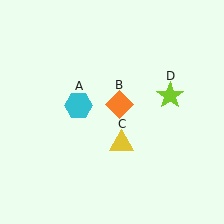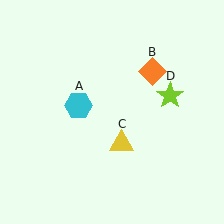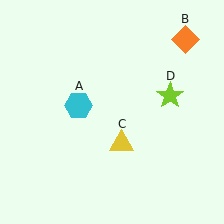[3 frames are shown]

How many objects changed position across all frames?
1 object changed position: orange diamond (object B).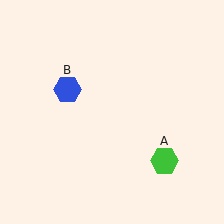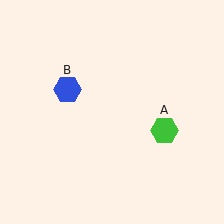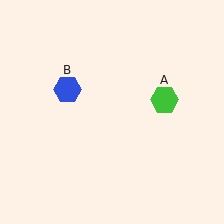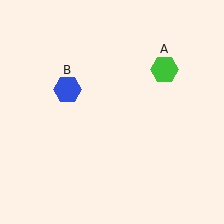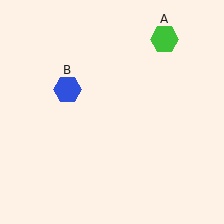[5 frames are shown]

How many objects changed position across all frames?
1 object changed position: green hexagon (object A).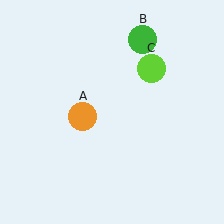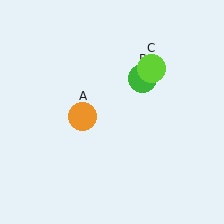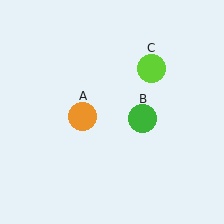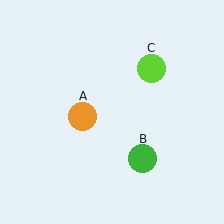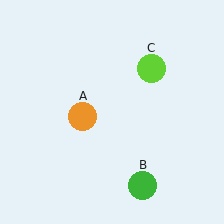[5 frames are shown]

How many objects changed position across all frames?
1 object changed position: green circle (object B).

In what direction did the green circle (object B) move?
The green circle (object B) moved down.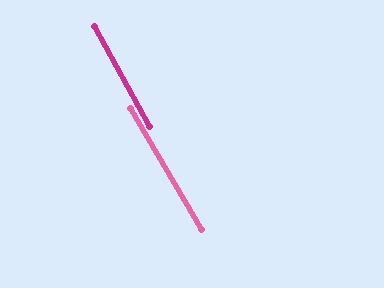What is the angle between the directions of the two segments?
Approximately 2 degrees.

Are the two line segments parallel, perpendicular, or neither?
Parallel — their directions differ by only 1.8°.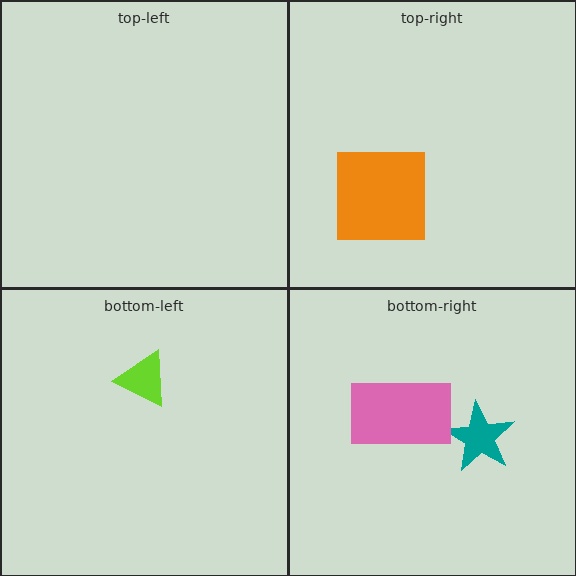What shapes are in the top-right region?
The orange square.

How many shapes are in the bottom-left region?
1.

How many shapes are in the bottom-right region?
2.